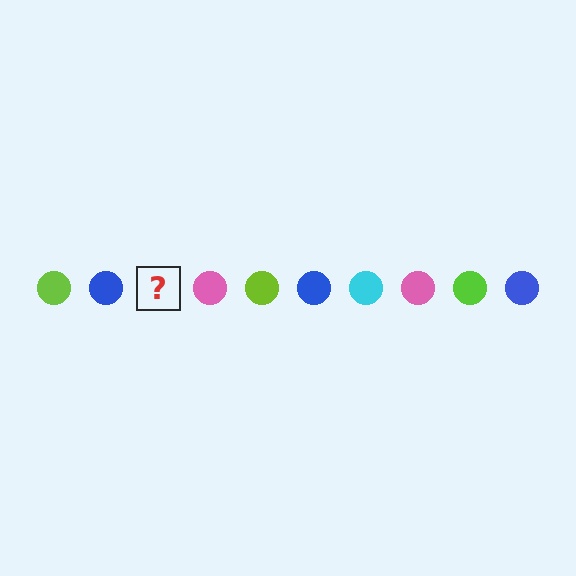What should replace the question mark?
The question mark should be replaced with a cyan circle.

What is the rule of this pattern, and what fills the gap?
The rule is that the pattern cycles through lime, blue, cyan, pink circles. The gap should be filled with a cyan circle.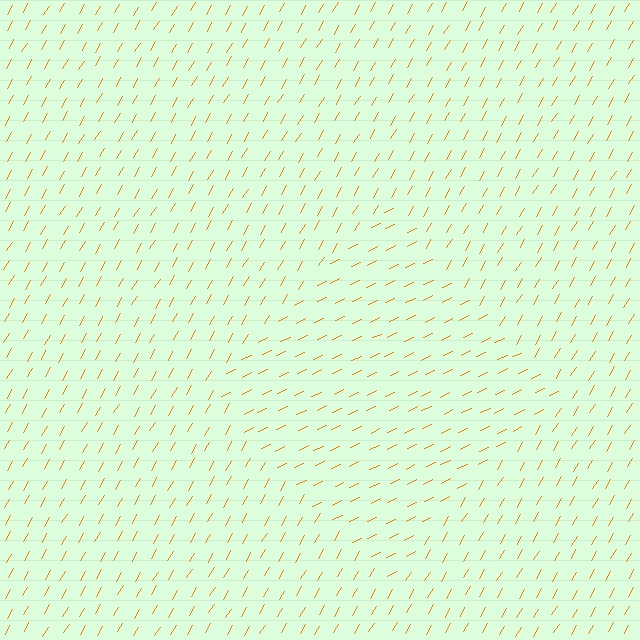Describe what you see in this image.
The image is filled with small orange line segments. A diamond region in the image has lines oriented differently from the surrounding lines, creating a visible texture boundary.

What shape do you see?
I see a diamond.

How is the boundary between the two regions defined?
The boundary is defined purely by a change in line orientation (approximately 34 degrees difference). All lines are the same color and thickness.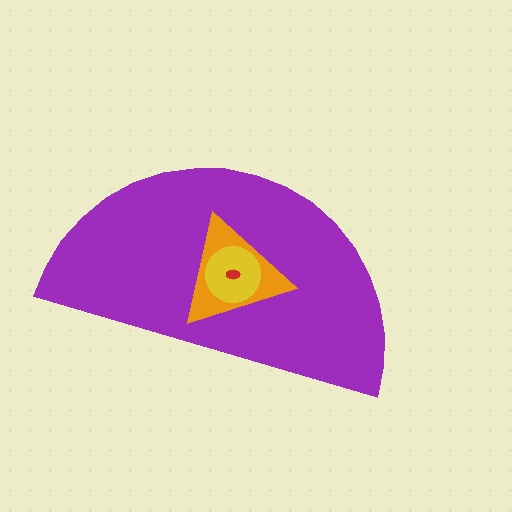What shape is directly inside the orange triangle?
The yellow circle.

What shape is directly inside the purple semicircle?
The orange triangle.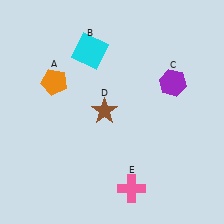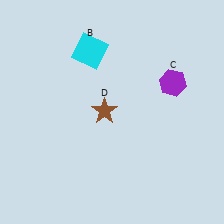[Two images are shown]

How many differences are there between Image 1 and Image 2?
There are 2 differences between the two images.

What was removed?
The pink cross (E), the orange pentagon (A) were removed in Image 2.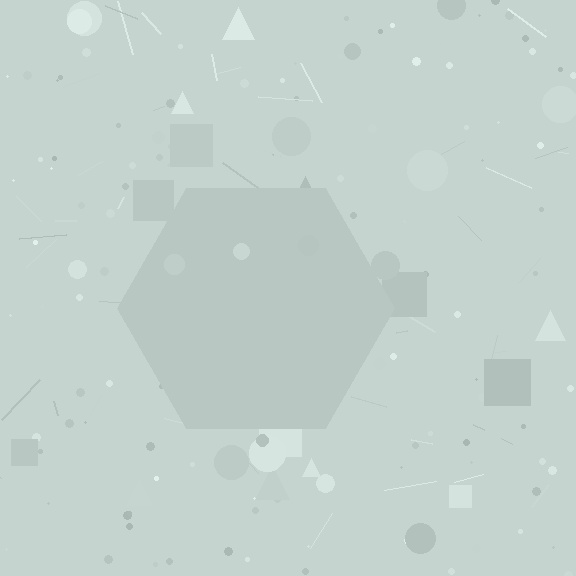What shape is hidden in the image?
A hexagon is hidden in the image.